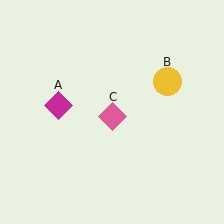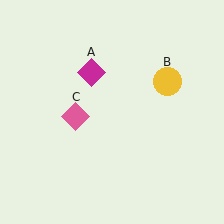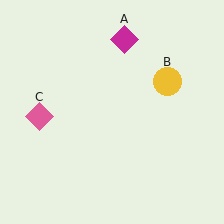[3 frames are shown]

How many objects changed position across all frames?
2 objects changed position: magenta diamond (object A), pink diamond (object C).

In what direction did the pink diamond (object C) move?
The pink diamond (object C) moved left.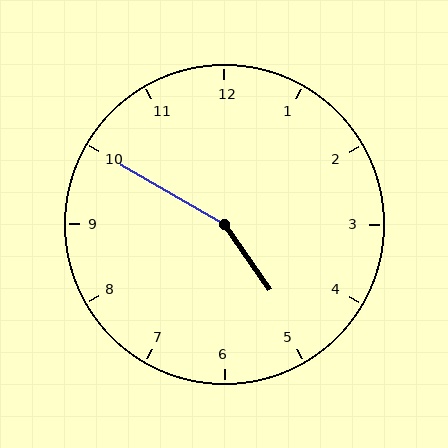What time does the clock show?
4:50.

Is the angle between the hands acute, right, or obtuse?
It is obtuse.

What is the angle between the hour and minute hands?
Approximately 155 degrees.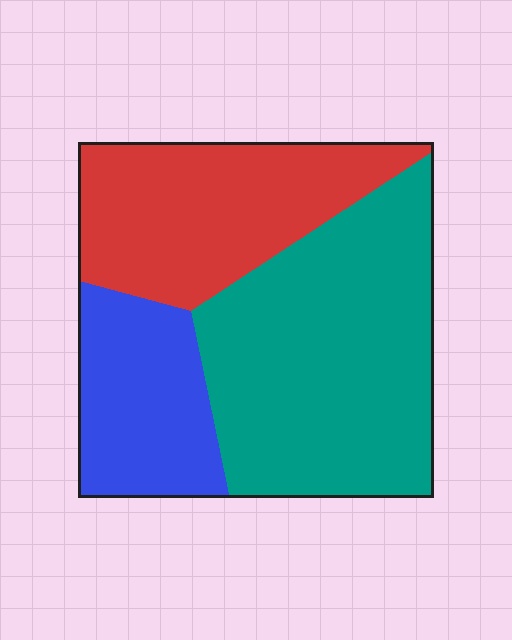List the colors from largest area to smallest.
From largest to smallest: teal, red, blue.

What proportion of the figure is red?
Red covers roughly 30% of the figure.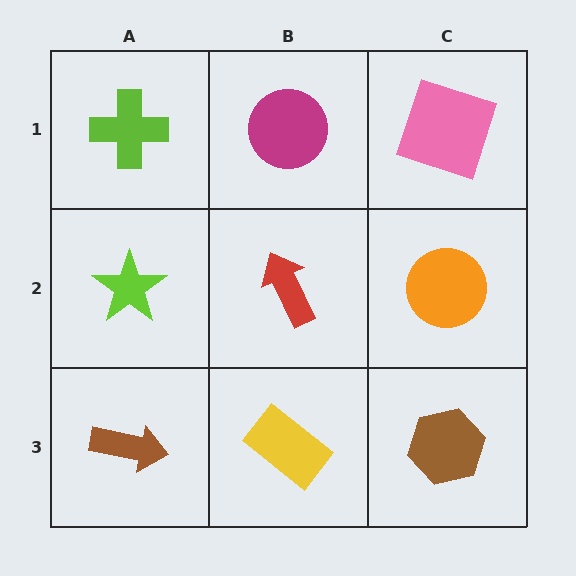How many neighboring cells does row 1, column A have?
2.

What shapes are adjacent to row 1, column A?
A lime star (row 2, column A), a magenta circle (row 1, column B).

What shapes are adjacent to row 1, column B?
A red arrow (row 2, column B), a lime cross (row 1, column A), a pink square (row 1, column C).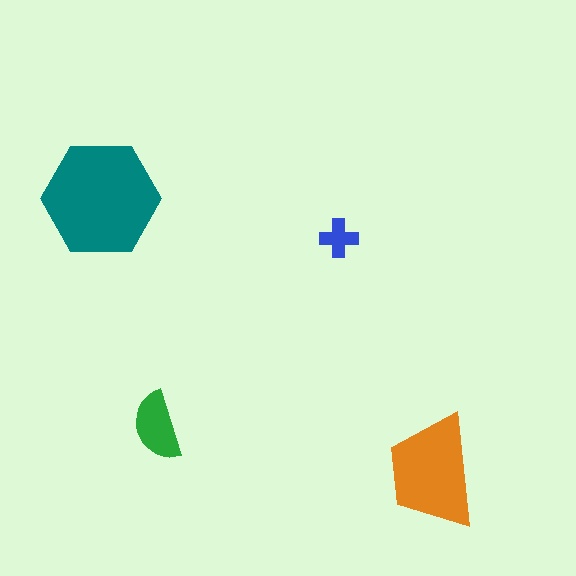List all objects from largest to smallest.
The teal hexagon, the orange trapezoid, the green semicircle, the blue cross.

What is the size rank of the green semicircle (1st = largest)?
3rd.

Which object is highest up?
The teal hexagon is topmost.